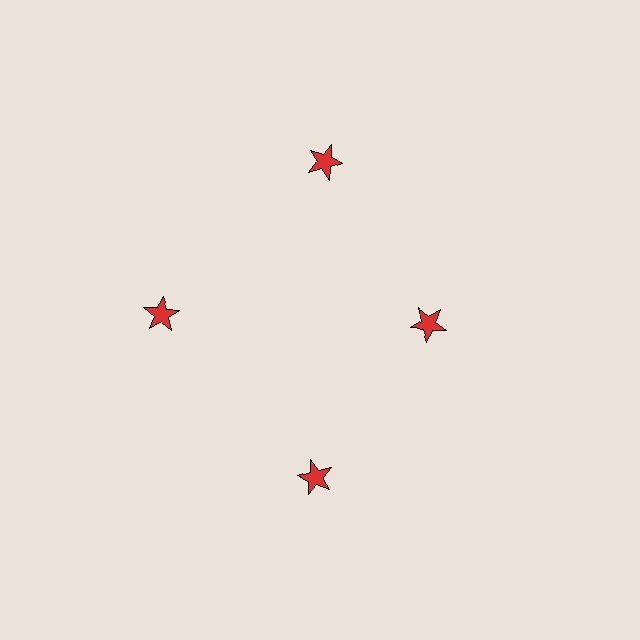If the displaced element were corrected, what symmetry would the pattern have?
It would have 4-fold rotational symmetry — the pattern would map onto itself every 90 degrees.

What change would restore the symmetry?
The symmetry would be restored by moving it outward, back onto the ring so that all 4 stars sit at equal angles and equal distance from the center.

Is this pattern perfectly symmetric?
No. The 4 red stars are arranged in a ring, but one element near the 3 o'clock position is pulled inward toward the center, breaking the 4-fold rotational symmetry.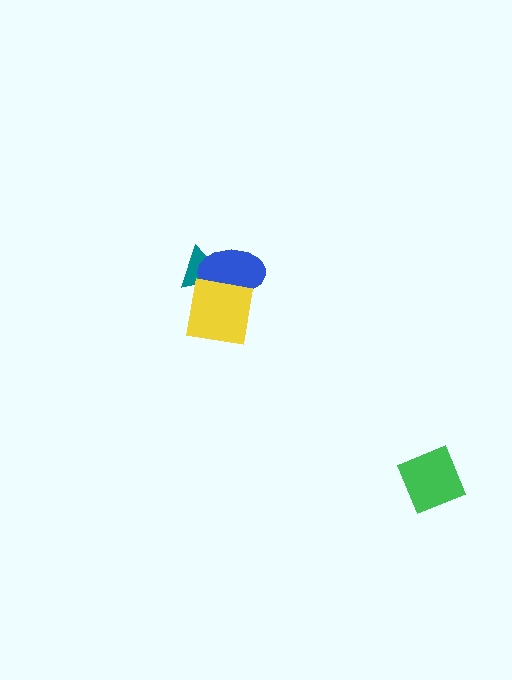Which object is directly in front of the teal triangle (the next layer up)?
The blue ellipse is directly in front of the teal triangle.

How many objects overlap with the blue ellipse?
2 objects overlap with the blue ellipse.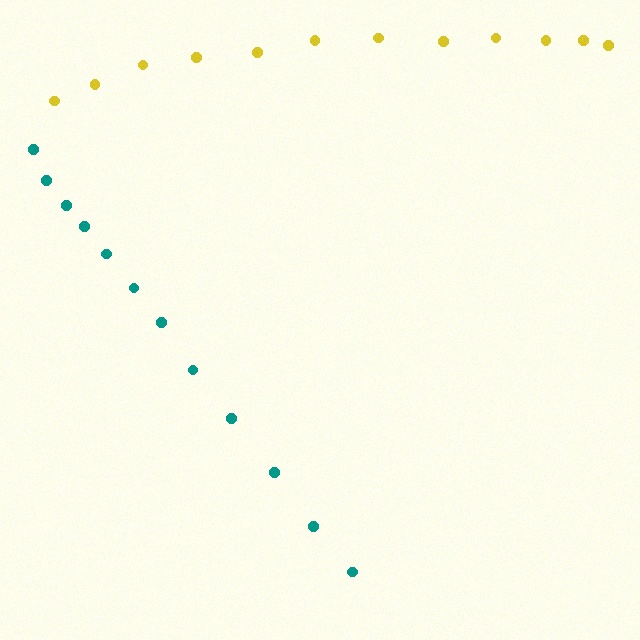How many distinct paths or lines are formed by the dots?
There are 2 distinct paths.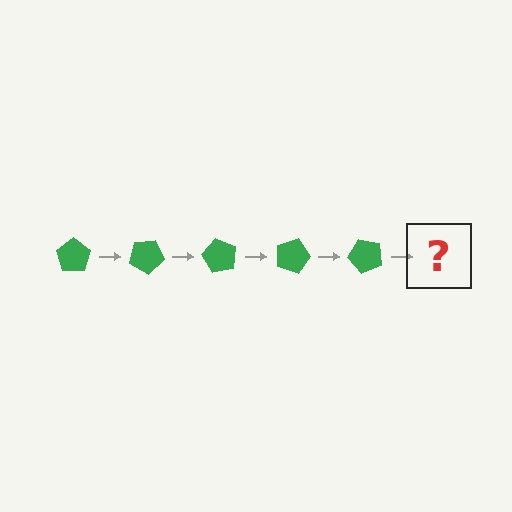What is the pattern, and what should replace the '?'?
The pattern is that the pentagon rotates 30 degrees each step. The '?' should be a green pentagon rotated 150 degrees.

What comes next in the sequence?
The next element should be a green pentagon rotated 150 degrees.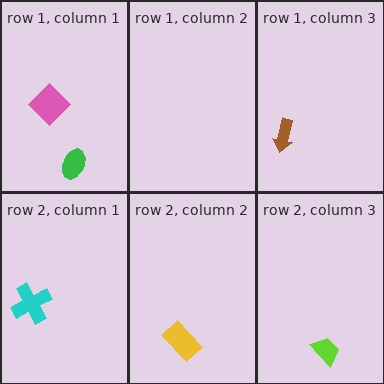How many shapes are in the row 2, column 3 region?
1.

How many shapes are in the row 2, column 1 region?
1.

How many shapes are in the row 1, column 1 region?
2.